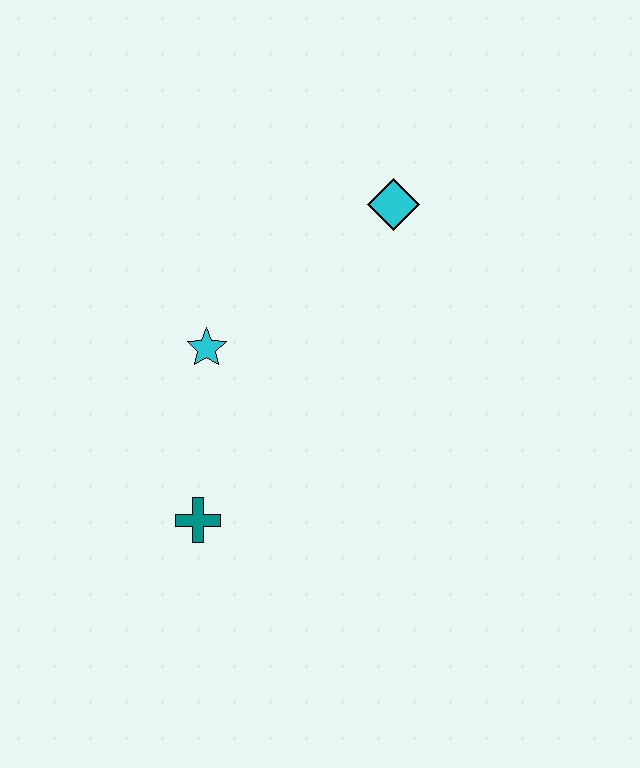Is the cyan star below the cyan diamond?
Yes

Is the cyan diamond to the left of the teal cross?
No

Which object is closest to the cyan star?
The teal cross is closest to the cyan star.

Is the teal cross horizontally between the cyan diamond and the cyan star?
No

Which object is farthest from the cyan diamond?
The teal cross is farthest from the cyan diamond.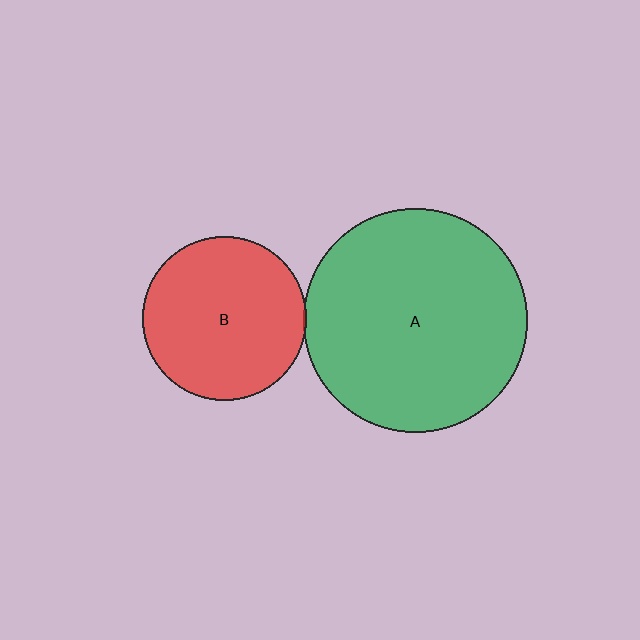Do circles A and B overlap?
Yes.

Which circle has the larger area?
Circle A (green).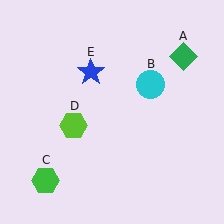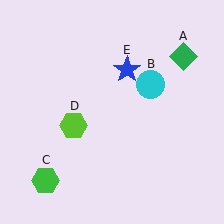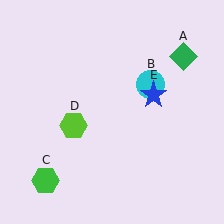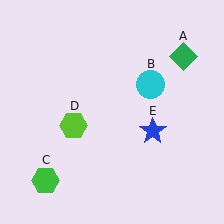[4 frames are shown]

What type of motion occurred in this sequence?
The blue star (object E) rotated clockwise around the center of the scene.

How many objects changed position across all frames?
1 object changed position: blue star (object E).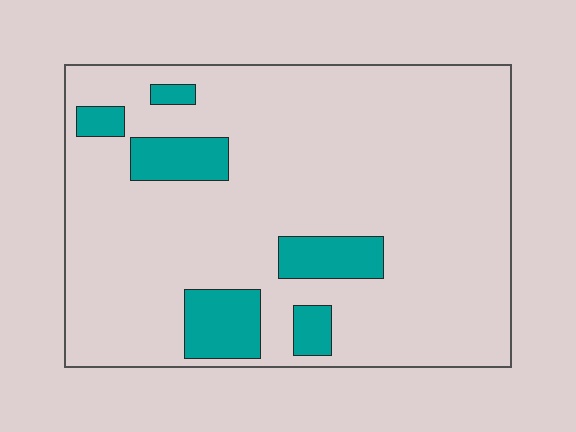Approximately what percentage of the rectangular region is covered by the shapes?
Approximately 15%.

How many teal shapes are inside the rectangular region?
6.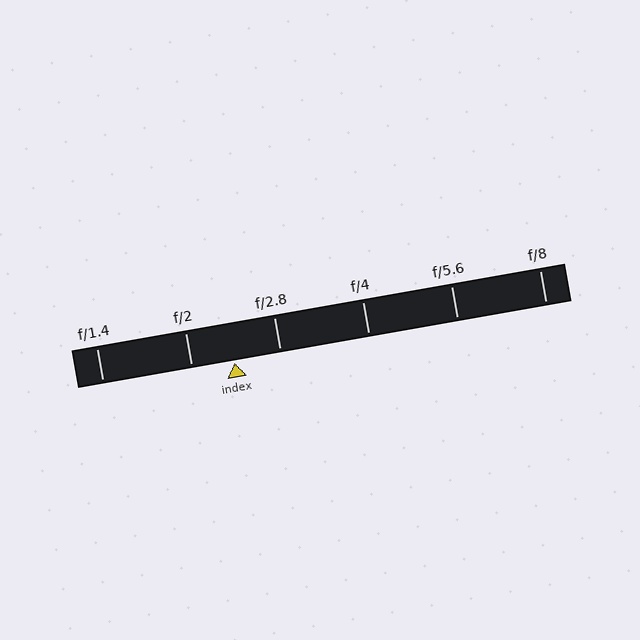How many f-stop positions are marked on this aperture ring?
There are 6 f-stop positions marked.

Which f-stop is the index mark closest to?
The index mark is closest to f/2.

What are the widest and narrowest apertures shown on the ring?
The widest aperture shown is f/1.4 and the narrowest is f/8.